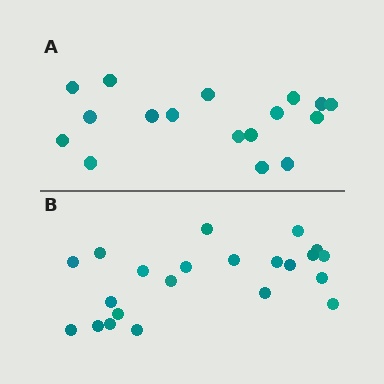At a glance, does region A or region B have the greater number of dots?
Region B (the bottom region) has more dots.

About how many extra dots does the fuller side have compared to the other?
Region B has about 5 more dots than region A.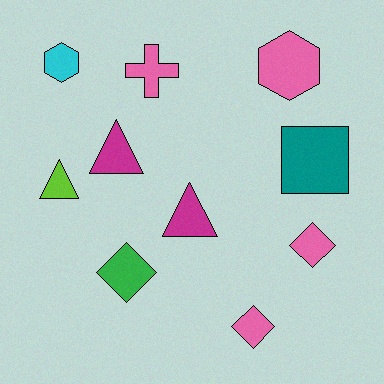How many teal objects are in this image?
There is 1 teal object.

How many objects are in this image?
There are 10 objects.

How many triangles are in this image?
There are 3 triangles.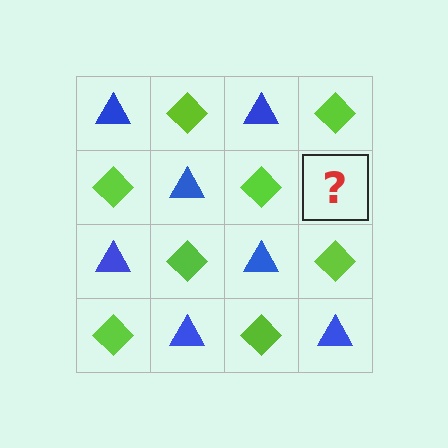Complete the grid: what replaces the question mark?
The question mark should be replaced with a blue triangle.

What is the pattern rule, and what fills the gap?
The rule is that it alternates blue triangle and lime diamond in a checkerboard pattern. The gap should be filled with a blue triangle.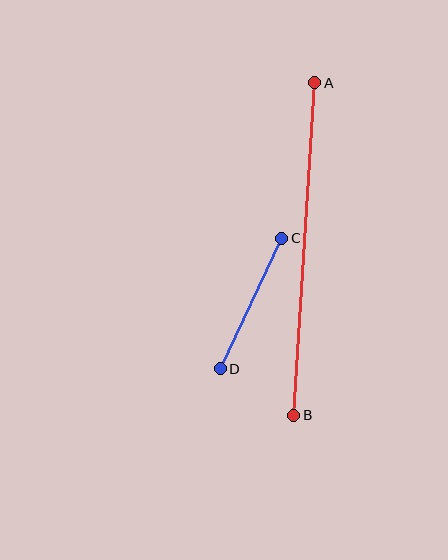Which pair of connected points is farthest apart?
Points A and B are farthest apart.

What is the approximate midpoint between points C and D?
The midpoint is at approximately (251, 303) pixels.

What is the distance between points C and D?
The distance is approximately 144 pixels.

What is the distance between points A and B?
The distance is approximately 333 pixels.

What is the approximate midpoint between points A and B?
The midpoint is at approximately (304, 249) pixels.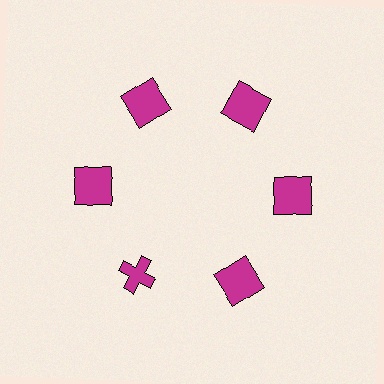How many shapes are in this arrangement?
There are 6 shapes arranged in a ring pattern.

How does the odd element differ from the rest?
It has a different shape: cross instead of square.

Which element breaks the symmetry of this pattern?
The magenta cross at roughly the 7 o'clock position breaks the symmetry. All other shapes are magenta squares.